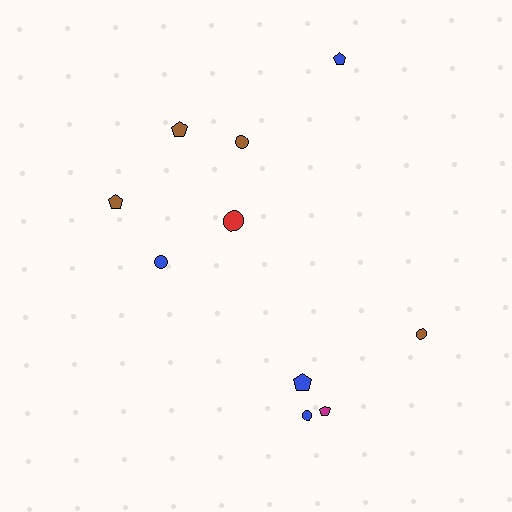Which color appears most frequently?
Brown, with 4 objects.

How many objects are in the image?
There are 10 objects.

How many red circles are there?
There is 1 red circle.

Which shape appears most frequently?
Pentagon, with 5 objects.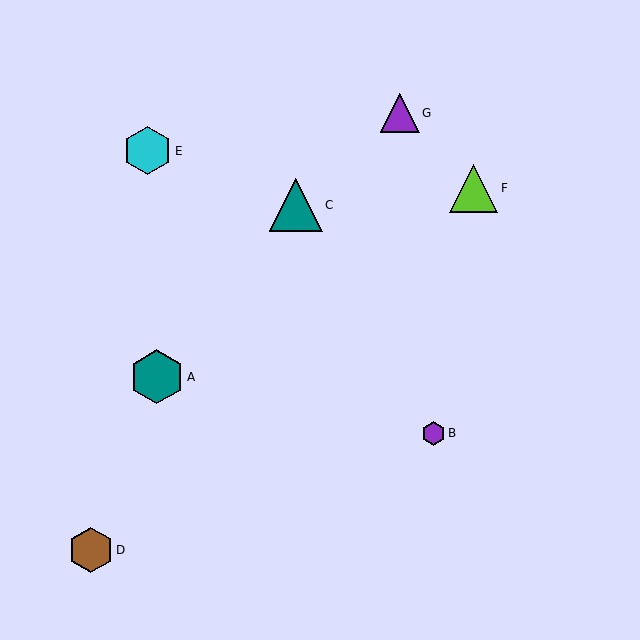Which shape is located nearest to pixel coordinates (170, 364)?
The teal hexagon (labeled A) at (157, 377) is nearest to that location.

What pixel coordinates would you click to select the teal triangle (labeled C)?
Click at (296, 205) to select the teal triangle C.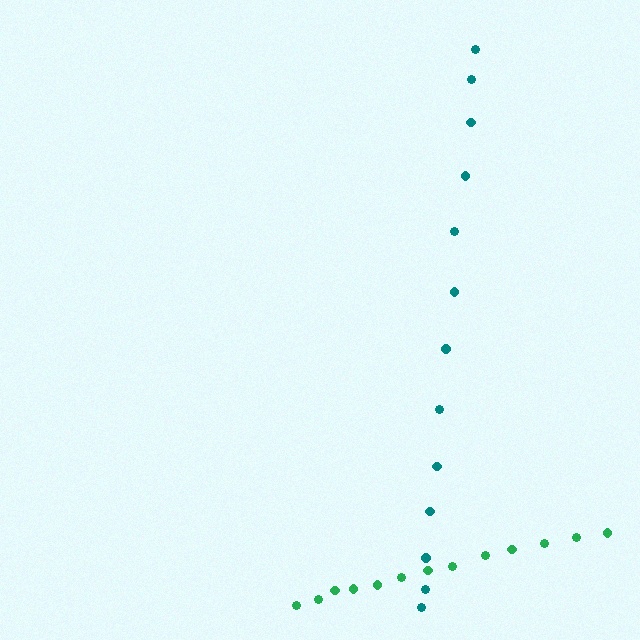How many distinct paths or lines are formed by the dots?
There are 2 distinct paths.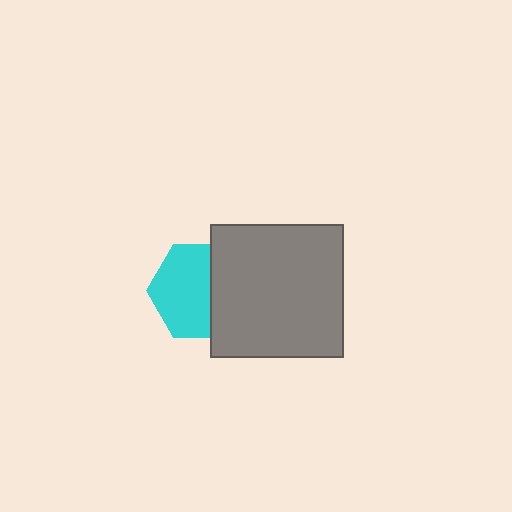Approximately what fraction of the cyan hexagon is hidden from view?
Roughly 39% of the cyan hexagon is hidden behind the gray square.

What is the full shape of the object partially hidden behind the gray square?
The partially hidden object is a cyan hexagon.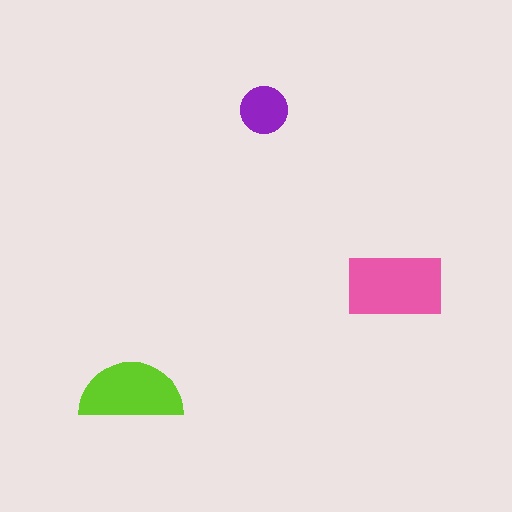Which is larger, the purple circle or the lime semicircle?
The lime semicircle.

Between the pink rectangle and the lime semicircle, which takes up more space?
The pink rectangle.